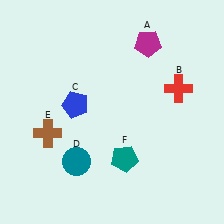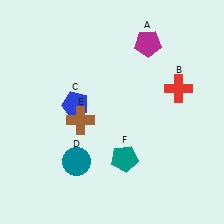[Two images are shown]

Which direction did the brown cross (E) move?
The brown cross (E) moved right.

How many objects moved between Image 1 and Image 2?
1 object moved between the two images.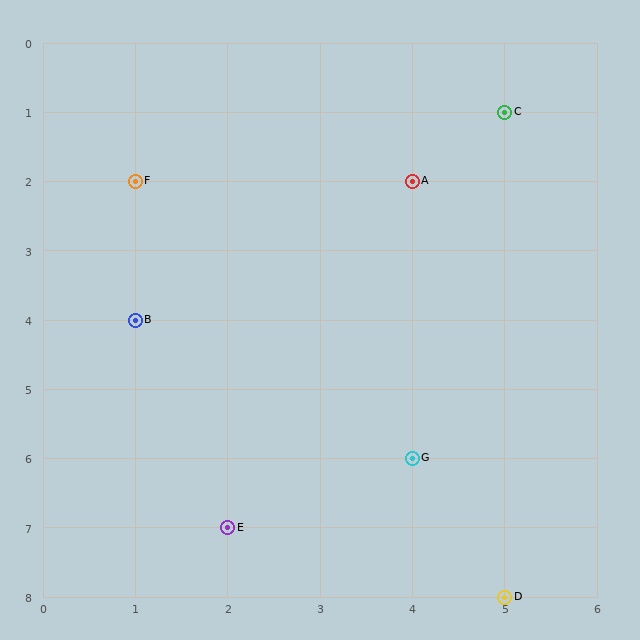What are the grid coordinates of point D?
Point D is at grid coordinates (5, 8).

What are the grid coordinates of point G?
Point G is at grid coordinates (4, 6).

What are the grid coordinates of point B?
Point B is at grid coordinates (1, 4).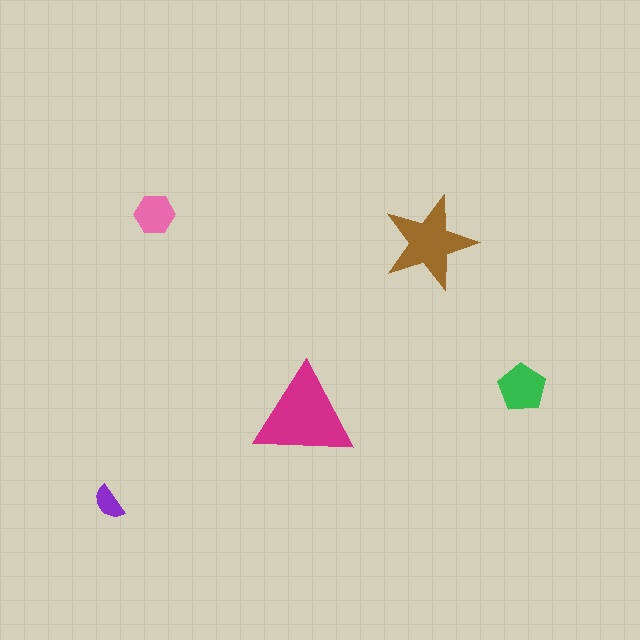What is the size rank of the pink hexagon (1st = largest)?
4th.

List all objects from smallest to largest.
The purple semicircle, the pink hexagon, the green pentagon, the brown star, the magenta triangle.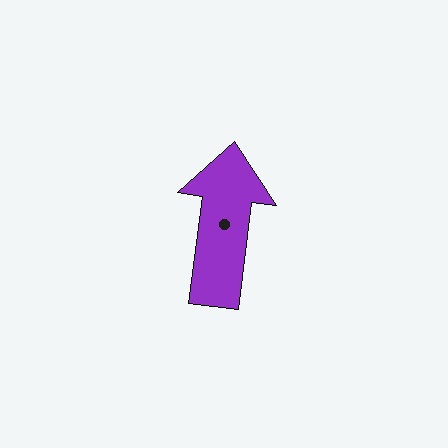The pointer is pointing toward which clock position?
Roughly 12 o'clock.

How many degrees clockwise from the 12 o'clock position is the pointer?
Approximately 7 degrees.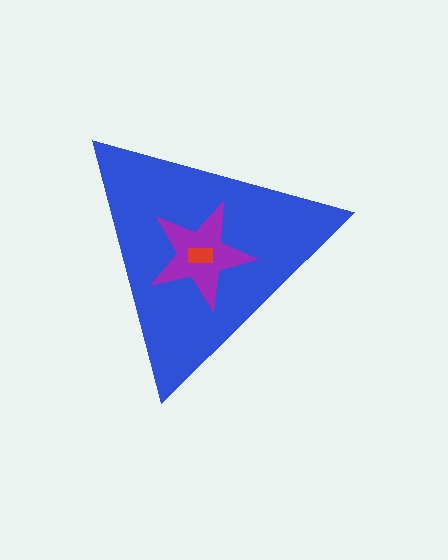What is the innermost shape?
The red rectangle.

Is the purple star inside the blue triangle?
Yes.